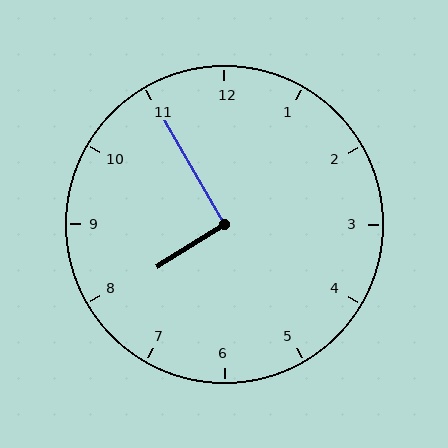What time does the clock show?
7:55.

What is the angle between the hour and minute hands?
Approximately 92 degrees.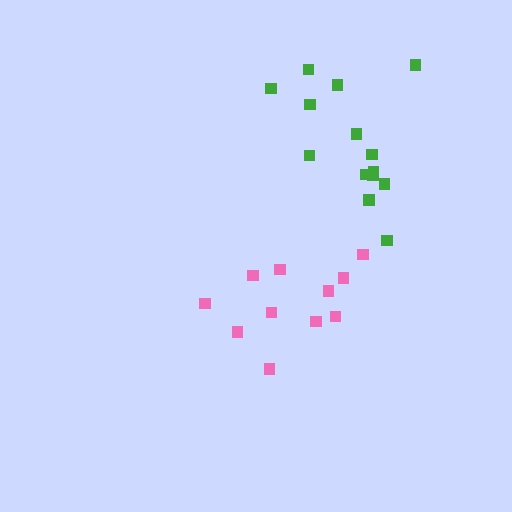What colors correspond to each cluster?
The clusters are colored: green, pink.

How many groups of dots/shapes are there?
There are 2 groups.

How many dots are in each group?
Group 1: 14 dots, Group 2: 11 dots (25 total).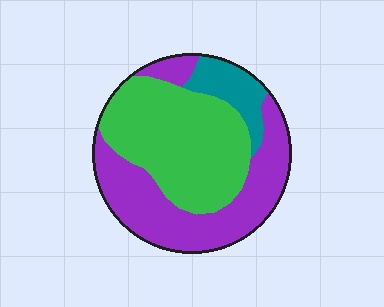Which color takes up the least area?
Teal, at roughly 10%.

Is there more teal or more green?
Green.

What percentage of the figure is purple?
Purple covers around 45% of the figure.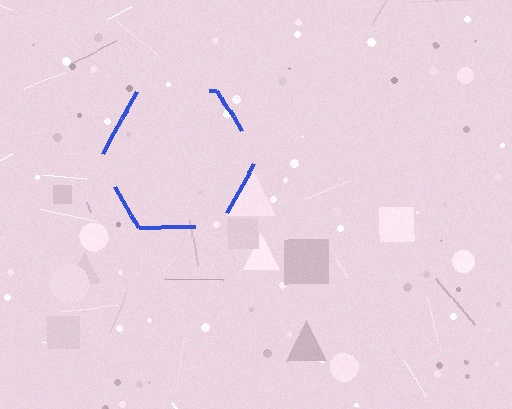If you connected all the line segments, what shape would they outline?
They would outline a hexagon.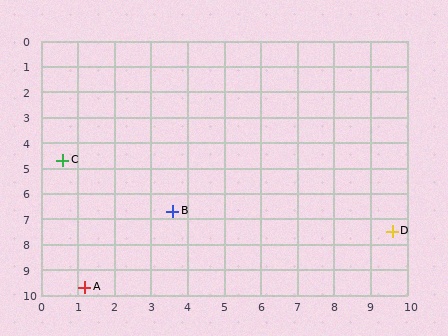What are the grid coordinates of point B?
Point B is at approximately (3.6, 6.7).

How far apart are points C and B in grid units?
Points C and B are about 3.6 grid units apart.